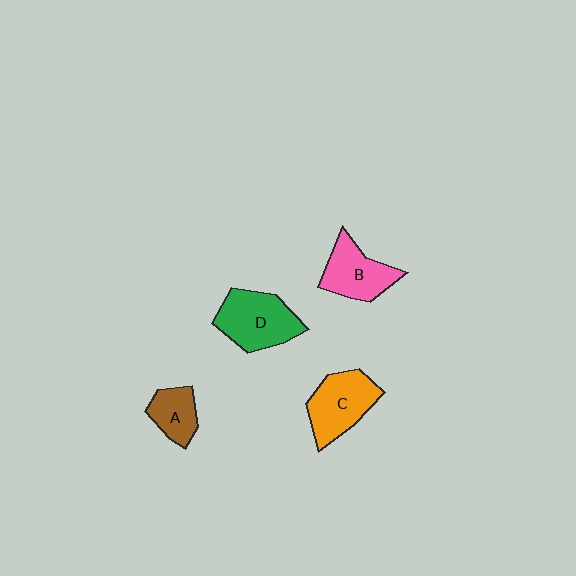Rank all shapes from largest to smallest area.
From largest to smallest: D (green), C (orange), B (pink), A (brown).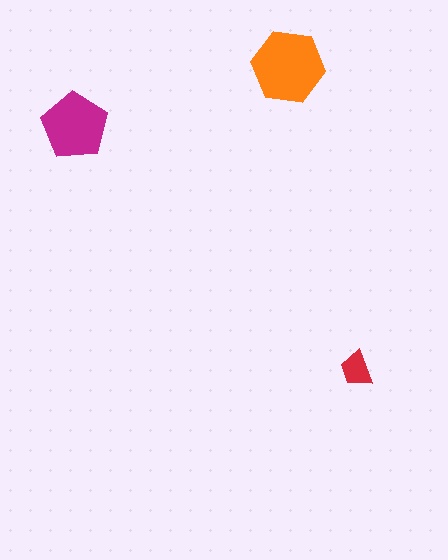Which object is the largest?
The orange hexagon.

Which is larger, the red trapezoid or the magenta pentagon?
The magenta pentagon.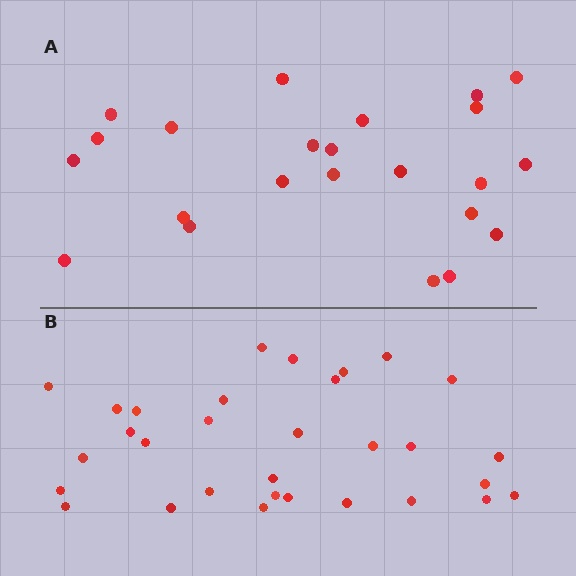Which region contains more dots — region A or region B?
Region B (the bottom region) has more dots.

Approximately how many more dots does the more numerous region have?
Region B has roughly 8 or so more dots than region A.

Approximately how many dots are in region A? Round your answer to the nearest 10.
About 20 dots. (The exact count is 23, which rounds to 20.)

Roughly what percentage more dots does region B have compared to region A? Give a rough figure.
About 35% more.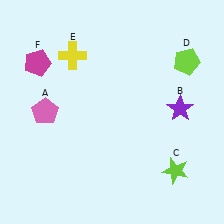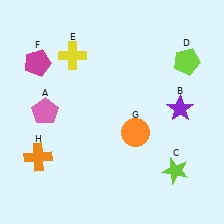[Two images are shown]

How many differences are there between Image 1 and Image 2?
There are 2 differences between the two images.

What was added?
An orange circle (G), an orange cross (H) were added in Image 2.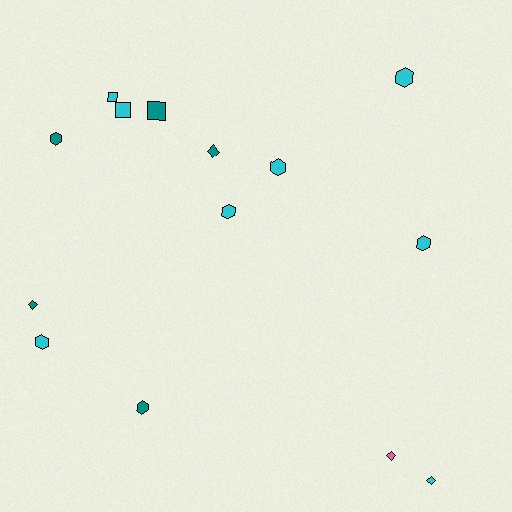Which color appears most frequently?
Cyan, with 8 objects.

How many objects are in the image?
There are 14 objects.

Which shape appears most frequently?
Hexagon, with 7 objects.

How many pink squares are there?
There are no pink squares.